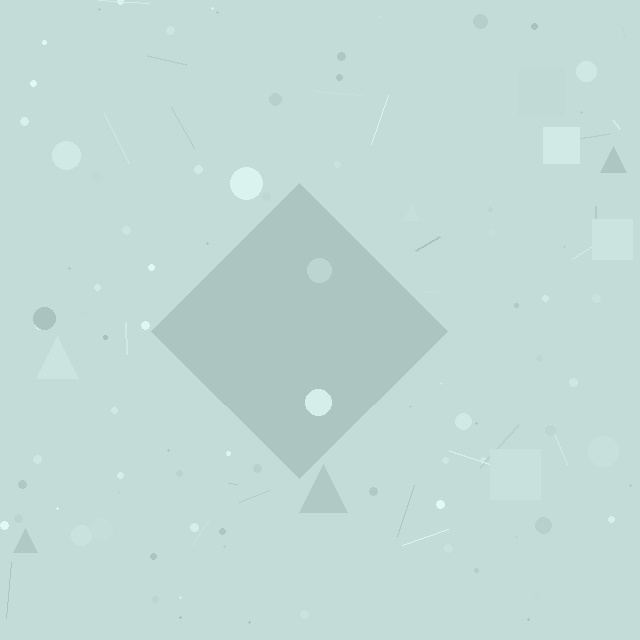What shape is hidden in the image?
A diamond is hidden in the image.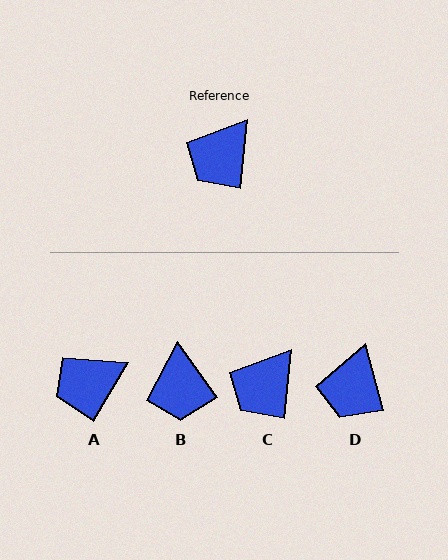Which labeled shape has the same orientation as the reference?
C.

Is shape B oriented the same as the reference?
No, it is off by about 42 degrees.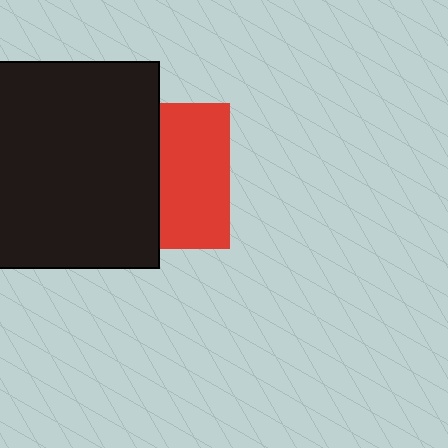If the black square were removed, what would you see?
You would see the complete red square.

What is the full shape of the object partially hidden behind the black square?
The partially hidden object is a red square.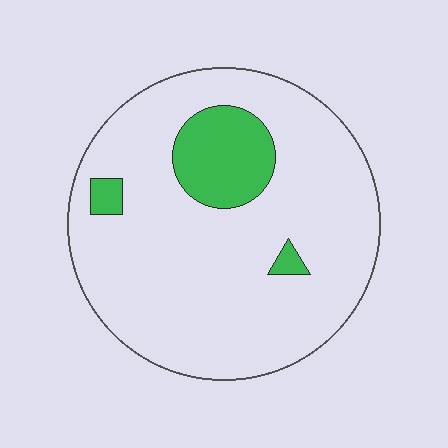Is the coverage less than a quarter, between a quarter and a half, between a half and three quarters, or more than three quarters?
Less than a quarter.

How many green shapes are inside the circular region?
3.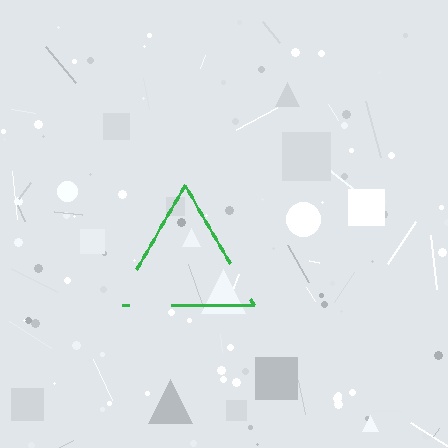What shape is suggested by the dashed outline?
The dashed outline suggests a triangle.